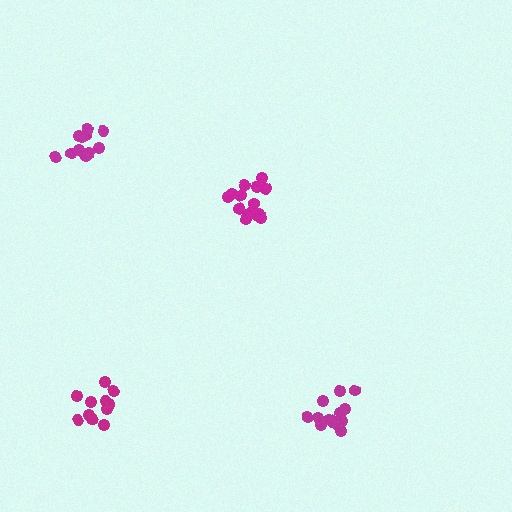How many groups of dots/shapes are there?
There are 4 groups.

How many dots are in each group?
Group 1: 13 dots, Group 2: 13 dots, Group 3: 11 dots, Group 4: 17 dots (54 total).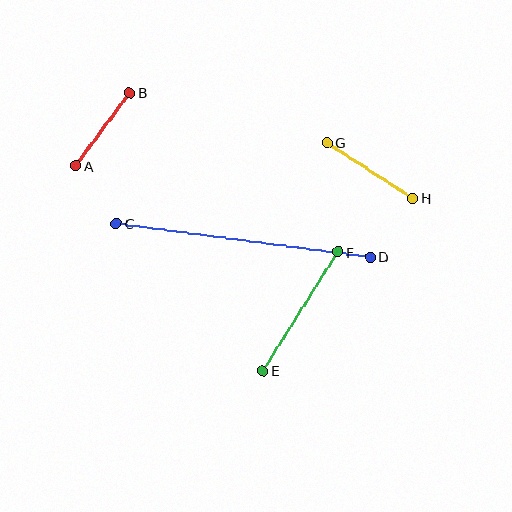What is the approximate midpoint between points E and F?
The midpoint is at approximately (301, 311) pixels.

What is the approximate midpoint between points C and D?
The midpoint is at approximately (243, 240) pixels.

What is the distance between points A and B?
The distance is approximately 91 pixels.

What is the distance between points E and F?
The distance is approximately 140 pixels.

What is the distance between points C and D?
The distance is approximately 257 pixels.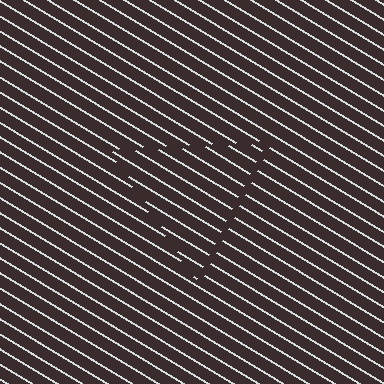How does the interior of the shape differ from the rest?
The interior of the shape contains the same grating, shifted by half a period — the contour is defined by the phase discontinuity where line-ends from the inner and outer gratings abut.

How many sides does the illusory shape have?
3 sides — the line-ends trace a triangle.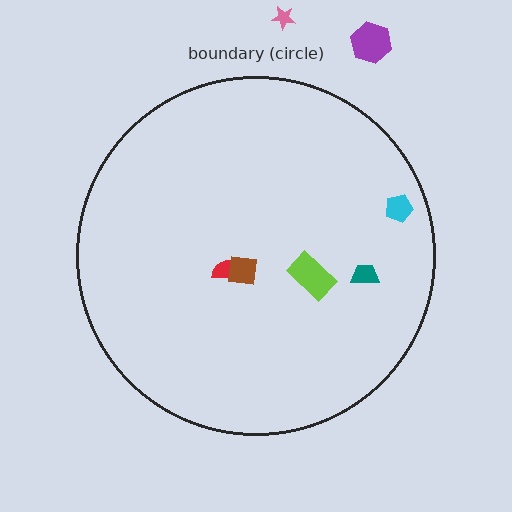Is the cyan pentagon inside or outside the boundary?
Inside.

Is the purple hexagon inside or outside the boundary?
Outside.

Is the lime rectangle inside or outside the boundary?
Inside.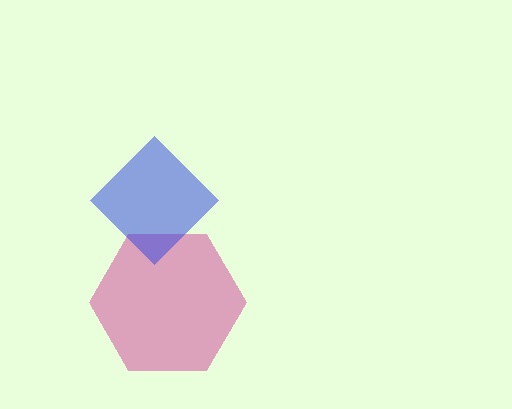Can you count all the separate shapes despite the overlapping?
Yes, there are 2 separate shapes.